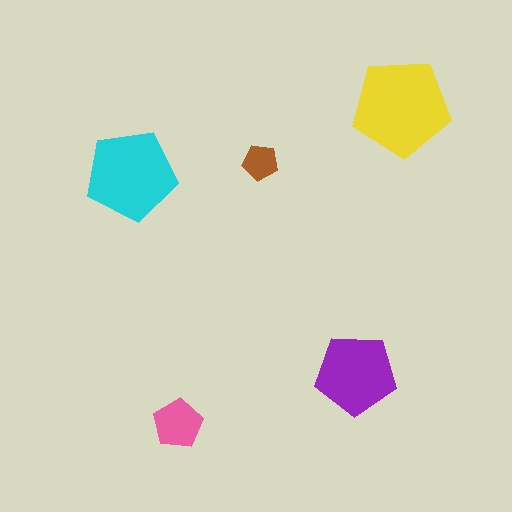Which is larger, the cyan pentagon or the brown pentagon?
The cyan one.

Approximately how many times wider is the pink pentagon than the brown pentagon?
About 1.5 times wider.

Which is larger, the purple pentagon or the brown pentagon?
The purple one.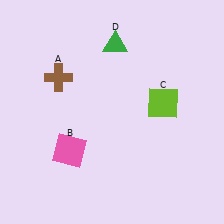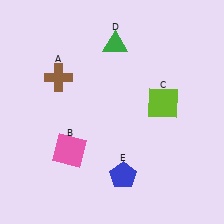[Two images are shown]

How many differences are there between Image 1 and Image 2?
There is 1 difference between the two images.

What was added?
A blue pentagon (E) was added in Image 2.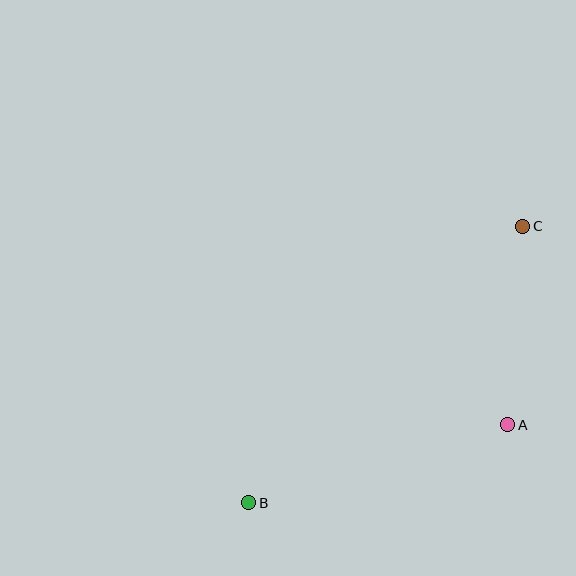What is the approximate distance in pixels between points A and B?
The distance between A and B is approximately 271 pixels.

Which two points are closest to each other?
Points A and C are closest to each other.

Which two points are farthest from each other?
Points B and C are farthest from each other.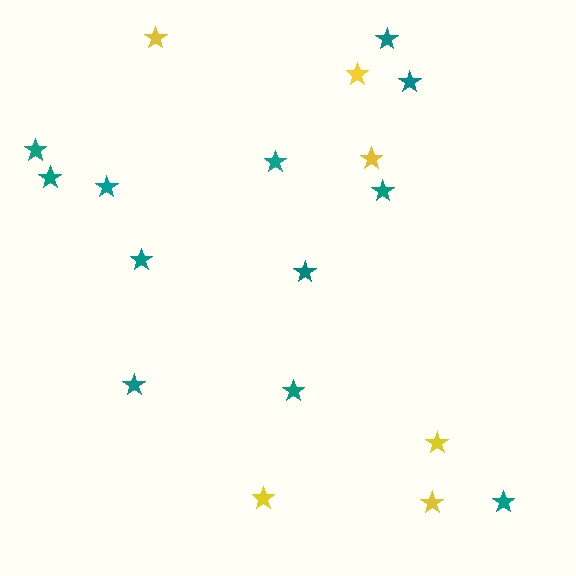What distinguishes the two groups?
There are 2 groups: one group of yellow stars (6) and one group of teal stars (12).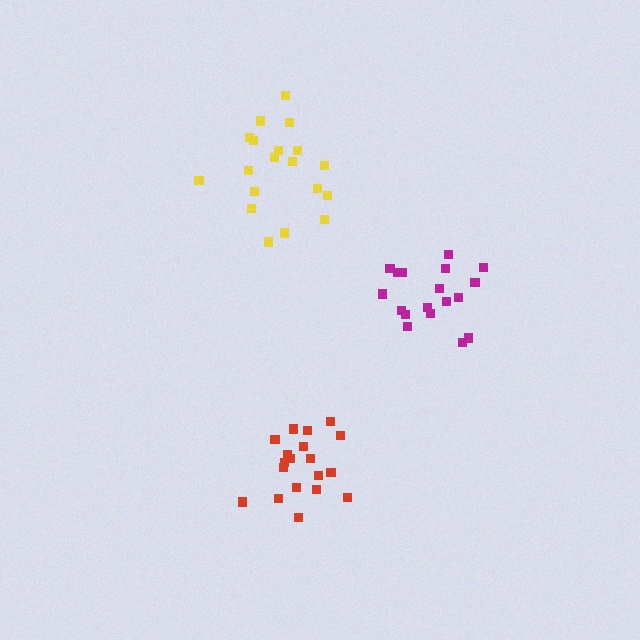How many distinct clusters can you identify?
There are 3 distinct clusters.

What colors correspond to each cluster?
The clusters are colored: magenta, yellow, red.